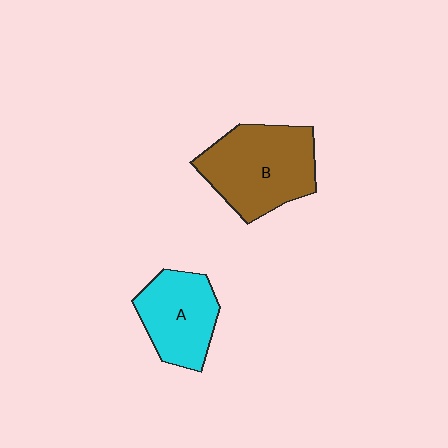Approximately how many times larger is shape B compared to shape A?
Approximately 1.4 times.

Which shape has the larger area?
Shape B (brown).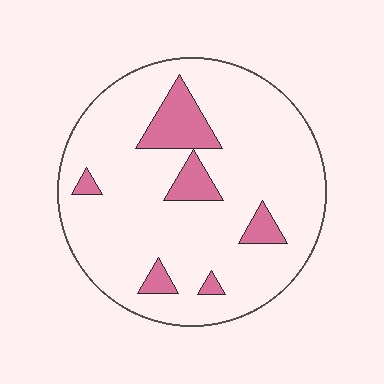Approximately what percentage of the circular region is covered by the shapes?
Approximately 15%.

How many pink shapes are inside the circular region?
6.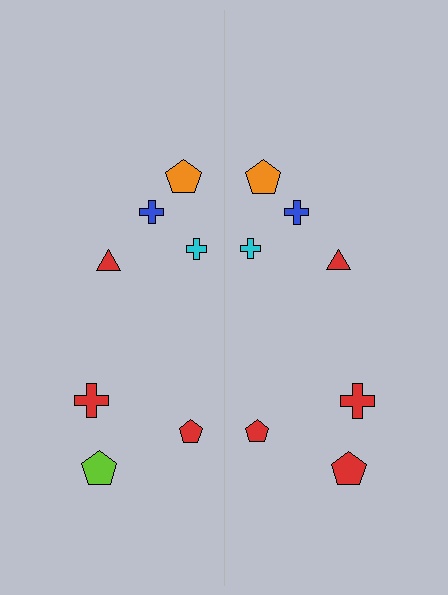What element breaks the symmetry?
The red pentagon on the right side breaks the symmetry — its mirror counterpart is lime.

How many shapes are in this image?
There are 14 shapes in this image.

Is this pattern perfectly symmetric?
No, the pattern is not perfectly symmetric. The red pentagon on the right side breaks the symmetry — its mirror counterpart is lime.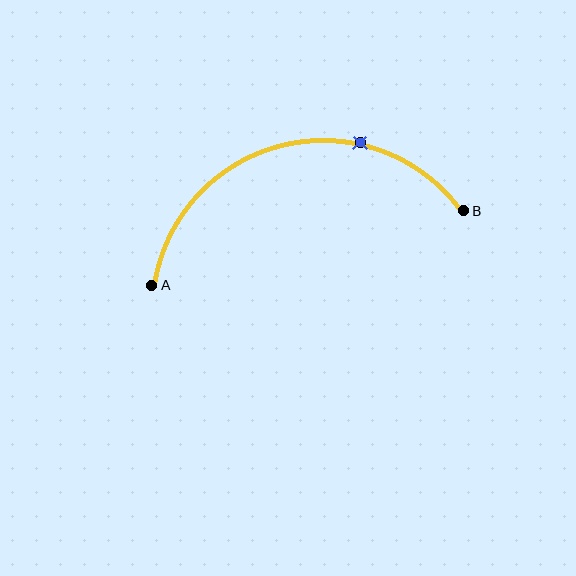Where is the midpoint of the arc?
The arc midpoint is the point on the curve farthest from the straight line joining A and B. It sits above that line.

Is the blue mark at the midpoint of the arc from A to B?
No. The blue mark lies on the arc but is closer to endpoint B. The arc midpoint would be at the point on the curve equidistant along the arc from both A and B.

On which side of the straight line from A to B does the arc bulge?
The arc bulges above the straight line connecting A and B.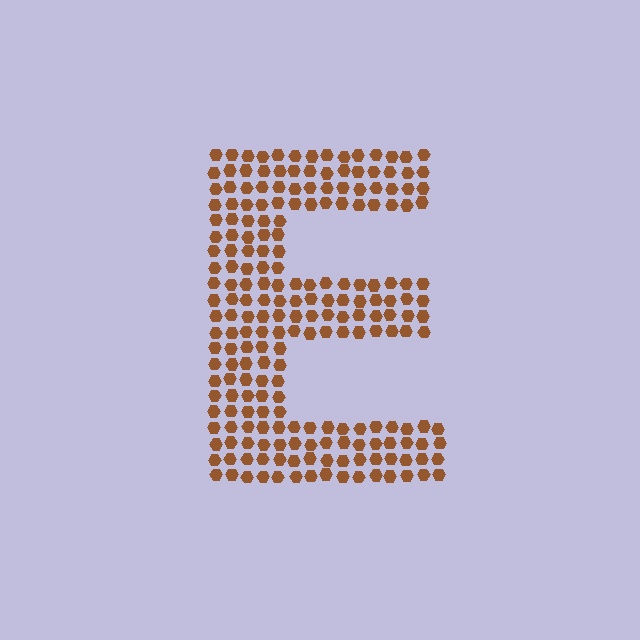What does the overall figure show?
The overall figure shows the letter E.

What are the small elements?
The small elements are hexagons.